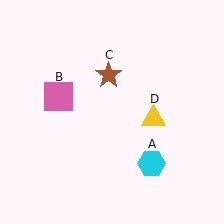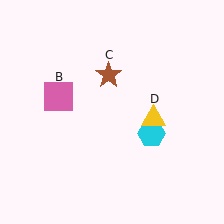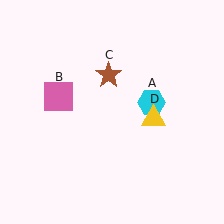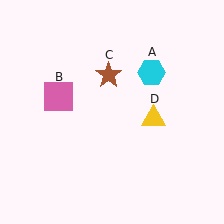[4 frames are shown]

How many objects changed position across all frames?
1 object changed position: cyan hexagon (object A).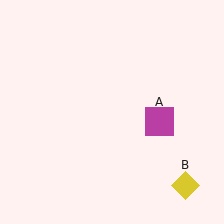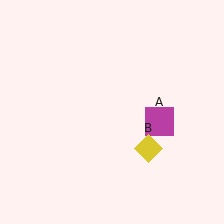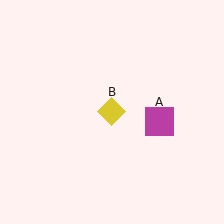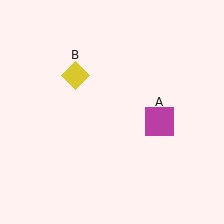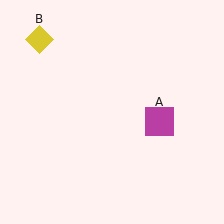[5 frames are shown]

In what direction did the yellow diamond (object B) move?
The yellow diamond (object B) moved up and to the left.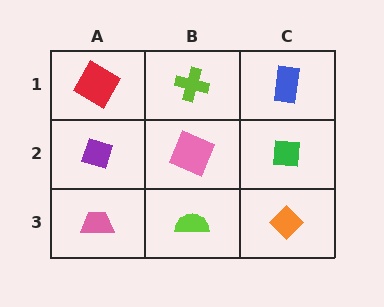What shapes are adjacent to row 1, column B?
A pink square (row 2, column B), a red square (row 1, column A), a blue rectangle (row 1, column C).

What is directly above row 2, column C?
A blue rectangle.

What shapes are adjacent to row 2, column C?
A blue rectangle (row 1, column C), an orange diamond (row 3, column C), a pink square (row 2, column B).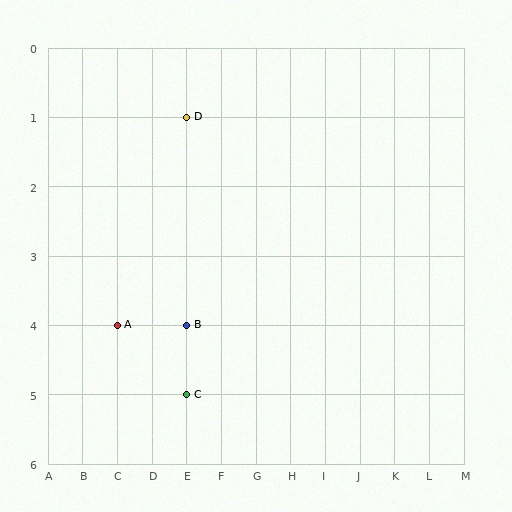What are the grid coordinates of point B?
Point B is at grid coordinates (E, 4).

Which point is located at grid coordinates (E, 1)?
Point D is at (E, 1).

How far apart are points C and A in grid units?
Points C and A are 2 columns and 1 row apart (about 2.2 grid units diagonally).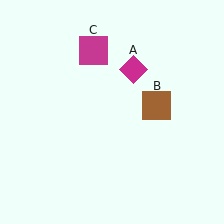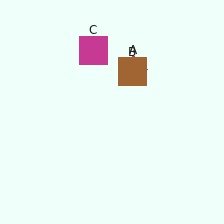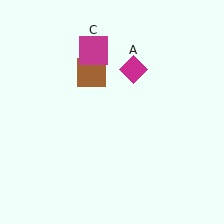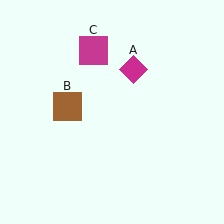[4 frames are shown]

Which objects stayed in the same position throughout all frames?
Magenta diamond (object A) and magenta square (object C) remained stationary.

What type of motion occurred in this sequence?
The brown square (object B) rotated counterclockwise around the center of the scene.